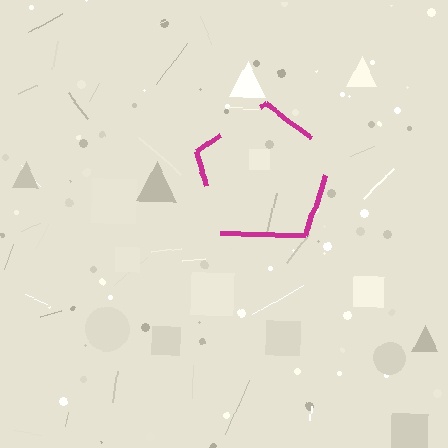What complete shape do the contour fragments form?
The contour fragments form a pentagon.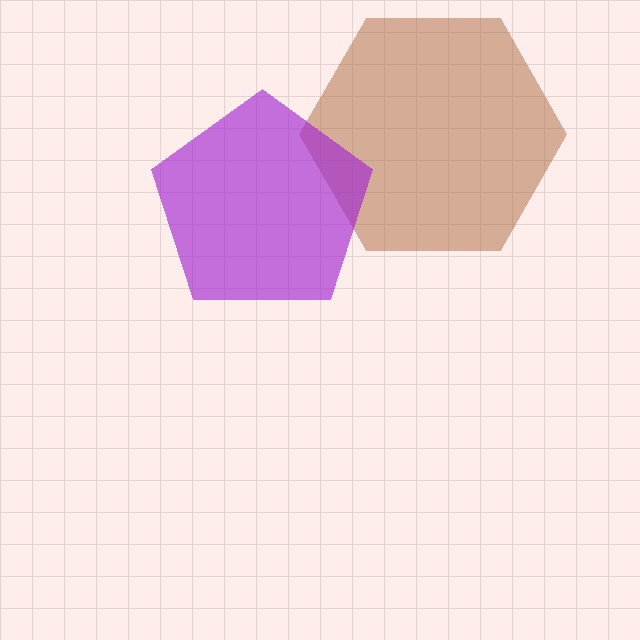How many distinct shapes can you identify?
There are 2 distinct shapes: a brown hexagon, a purple pentagon.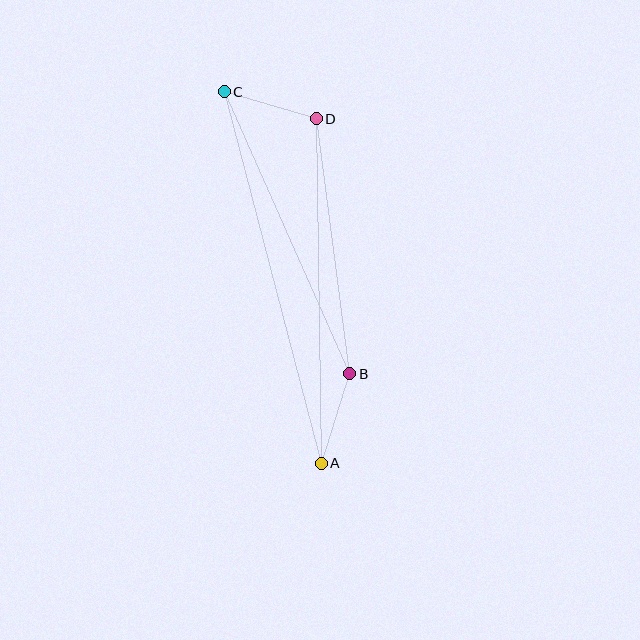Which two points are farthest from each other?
Points A and C are farthest from each other.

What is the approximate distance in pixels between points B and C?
The distance between B and C is approximately 308 pixels.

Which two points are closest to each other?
Points A and B are closest to each other.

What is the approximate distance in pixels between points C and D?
The distance between C and D is approximately 96 pixels.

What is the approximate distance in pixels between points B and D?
The distance between B and D is approximately 257 pixels.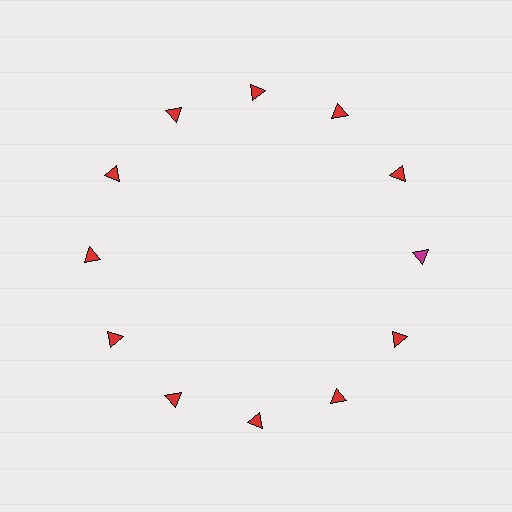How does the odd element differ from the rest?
It has a different color: magenta instead of red.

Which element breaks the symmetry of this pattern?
The magenta triangle at roughly the 3 o'clock position breaks the symmetry. All other shapes are red triangles.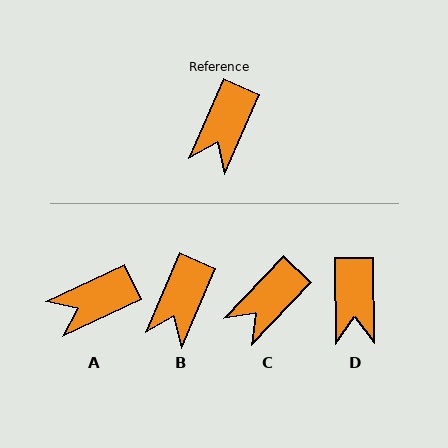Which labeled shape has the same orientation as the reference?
B.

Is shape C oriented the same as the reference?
No, it is off by about 21 degrees.